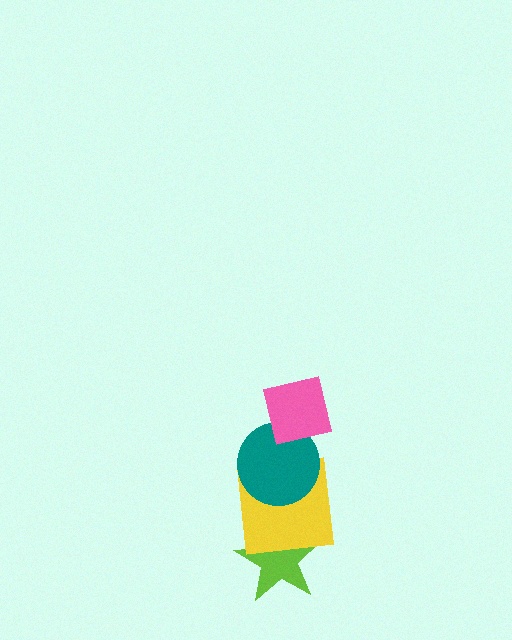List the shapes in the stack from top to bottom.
From top to bottom: the pink square, the teal circle, the yellow square, the lime star.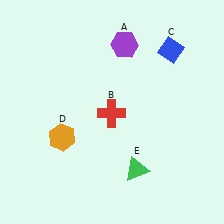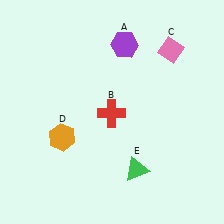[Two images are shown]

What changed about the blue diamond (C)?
In Image 1, C is blue. In Image 2, it changed to pink.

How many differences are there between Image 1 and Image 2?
There is 1 difference between the two images.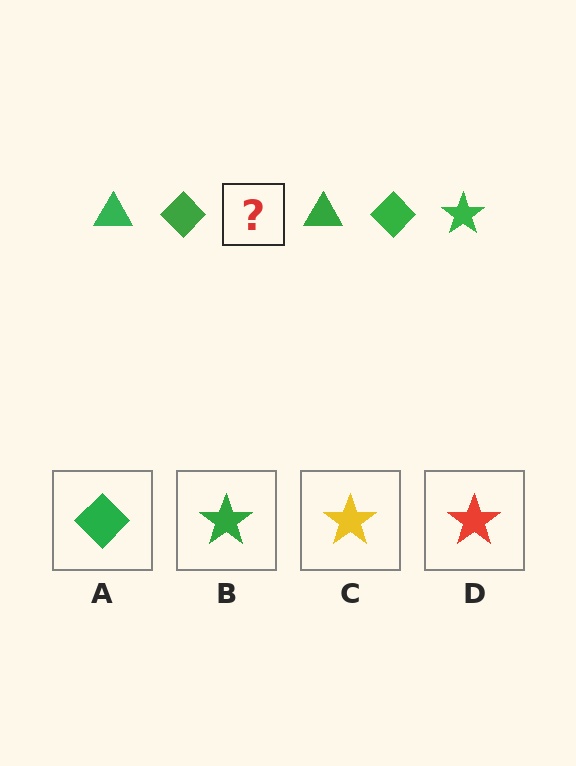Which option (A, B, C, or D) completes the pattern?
B.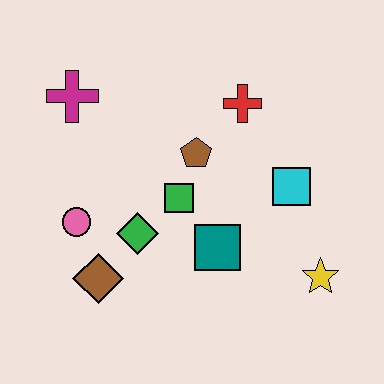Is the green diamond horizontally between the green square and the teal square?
No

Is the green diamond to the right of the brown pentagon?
No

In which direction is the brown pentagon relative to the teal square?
The brown pentagon is above the teal square.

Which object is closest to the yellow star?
The cyan square is closest to the yellow star.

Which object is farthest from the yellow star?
The magenta cross is farthest from the yellow star.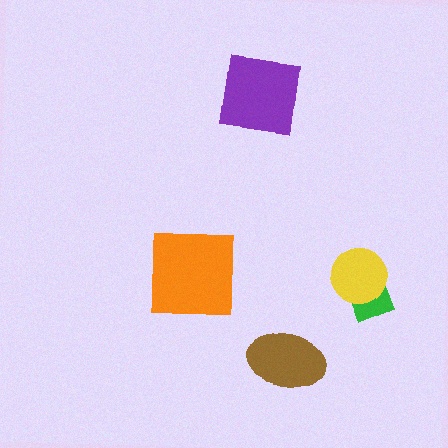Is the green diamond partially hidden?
Yes, it is partially covered by another shape.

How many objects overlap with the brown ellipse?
0 objects overlap with the brown ellipse.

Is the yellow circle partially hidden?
No, no other shape covers it.